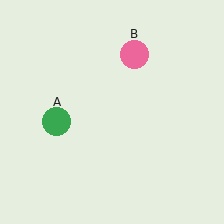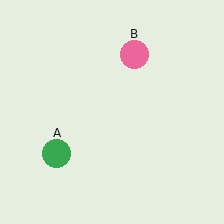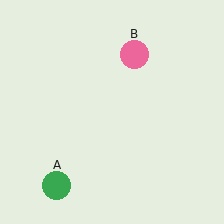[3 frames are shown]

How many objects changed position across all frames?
1 object changed position: green circle (object A).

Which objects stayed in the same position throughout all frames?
Pink circle (object B) remained stationary.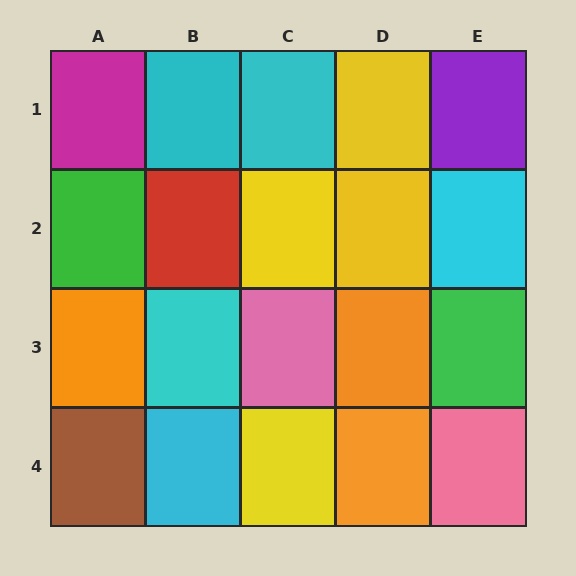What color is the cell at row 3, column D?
Orange.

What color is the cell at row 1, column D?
Yellow.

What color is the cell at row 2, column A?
Green.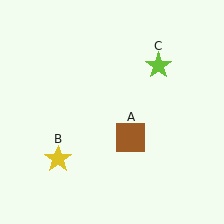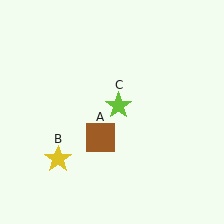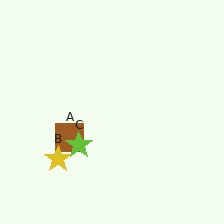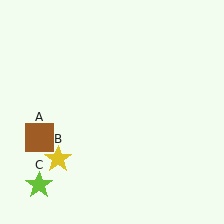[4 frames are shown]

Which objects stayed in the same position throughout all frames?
Yellow star (object B) remained stationary.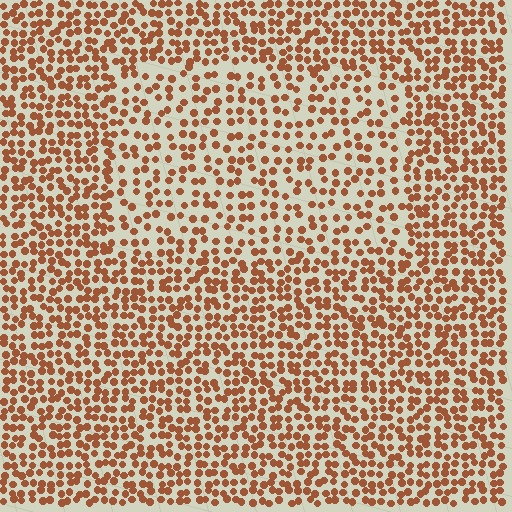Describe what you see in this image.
The image contains small brown elements arranged at two different densities. A rectangle-shaped region is visible where the elements are less densely packed than the surrounding area.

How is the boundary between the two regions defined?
The boundary is defined by a change in element density (approximately 1.6x ratio). All elements are the same color, size, and shape.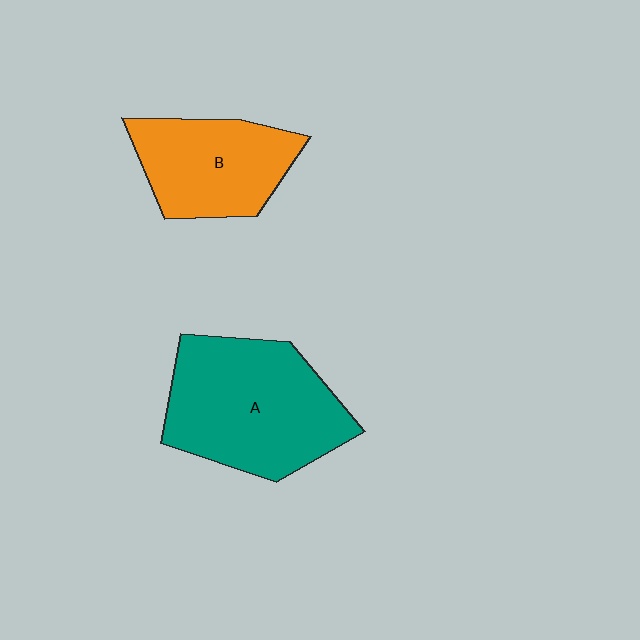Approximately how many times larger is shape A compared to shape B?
Approximately 1.5 times.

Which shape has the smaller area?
Shape B (orange).